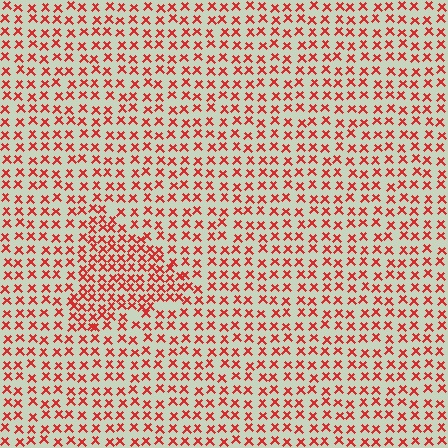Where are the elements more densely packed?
The elements are more densely packed inside the triangle boundary.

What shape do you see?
I see a triangle.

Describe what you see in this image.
The image contains small red elements arranged at two different densities. A triangle-shaped region is visible where the elements are more densely packed than the surrounding area.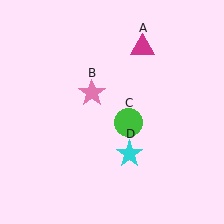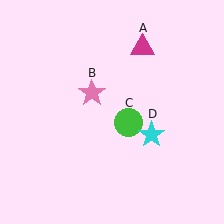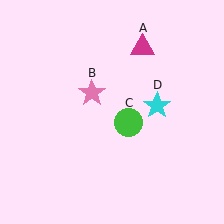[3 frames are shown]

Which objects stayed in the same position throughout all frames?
Magenta triangle (object A) and pink star (object B) and green circle (object C) remained stationary.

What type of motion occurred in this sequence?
The cyan star (object D) rotated counterclockwise around the center of the scene.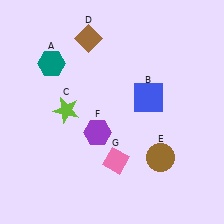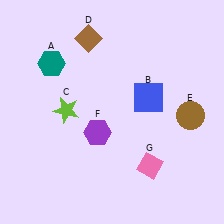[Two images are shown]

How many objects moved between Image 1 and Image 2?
2 objects moved between the two images.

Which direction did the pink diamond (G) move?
The pink diamond (G) moved right.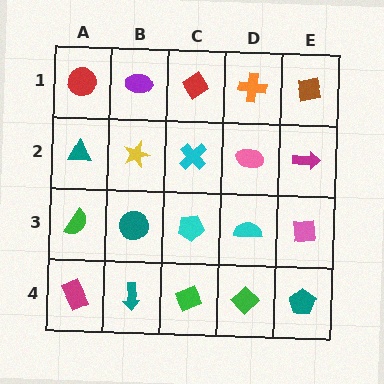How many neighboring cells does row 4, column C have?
3.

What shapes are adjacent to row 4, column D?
A cyan semicircle (row 3, column D), a green diamond (row 4, column C), a teal pentagon (row 4, column E).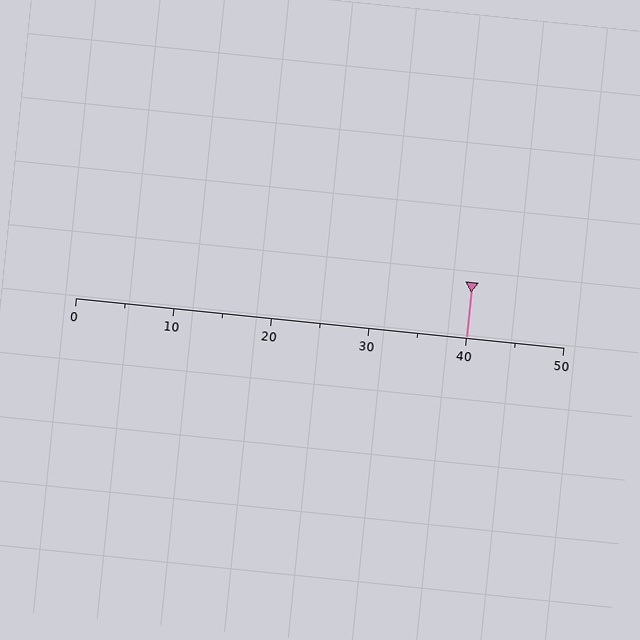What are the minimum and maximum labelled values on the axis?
The axis runs from 0 to 50.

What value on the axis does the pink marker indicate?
The marker indicates approximately 40.